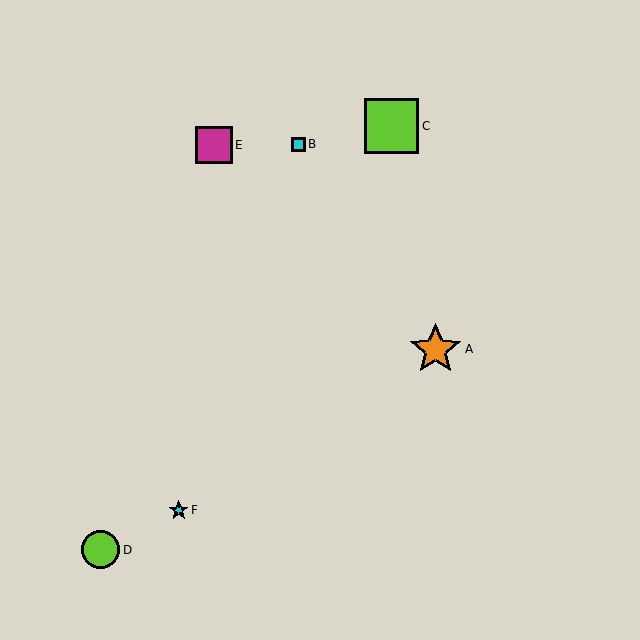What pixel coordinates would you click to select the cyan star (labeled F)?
Click at (179, 510) to select the cyan star F.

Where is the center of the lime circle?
The center of the lime circle is at (100, 550).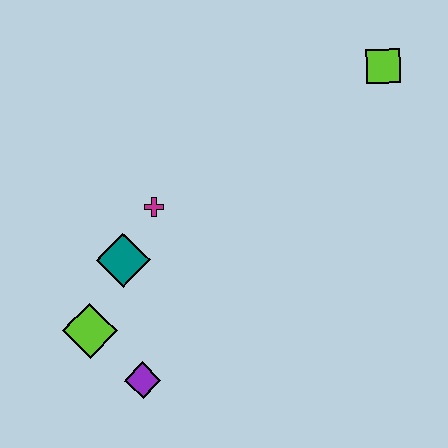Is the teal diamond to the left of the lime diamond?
No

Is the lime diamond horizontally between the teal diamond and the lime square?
No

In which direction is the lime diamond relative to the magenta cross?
The lime diamond is below the magenta cross.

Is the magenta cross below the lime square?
Yes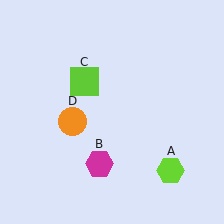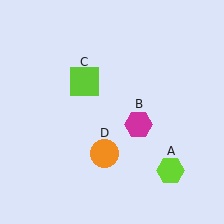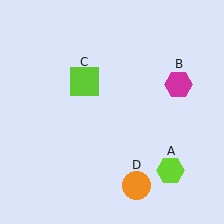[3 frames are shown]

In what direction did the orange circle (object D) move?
The orange circle (object D) moved down and to the right.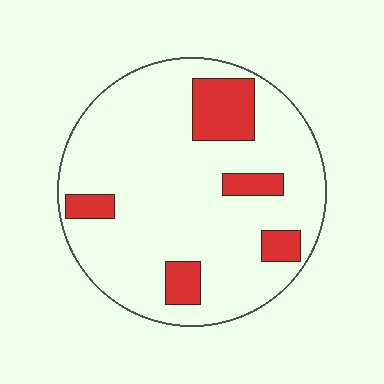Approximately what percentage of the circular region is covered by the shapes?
Approximately 15%.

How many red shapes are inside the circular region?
5.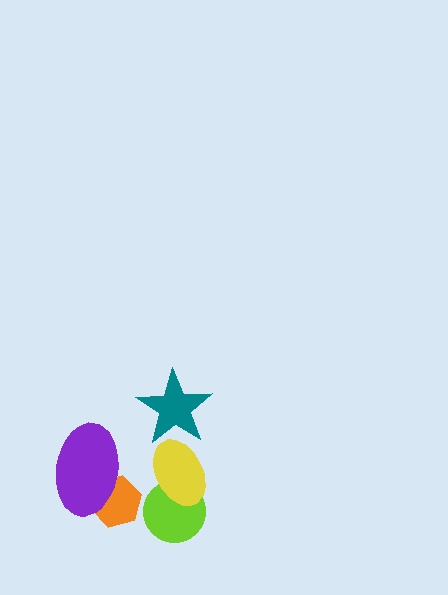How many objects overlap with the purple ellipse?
1 object overlaps with the purple ellipse.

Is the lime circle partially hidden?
Yes, it is partially covered by another shape.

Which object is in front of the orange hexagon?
The purple ellipse is in front of the orange hexagon.